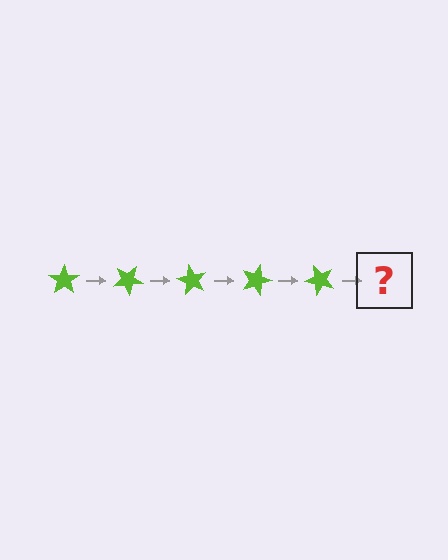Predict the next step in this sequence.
The next step is a lime star rotated 150 degrees.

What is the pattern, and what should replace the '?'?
The pattern is that the star rotates 30 degrees each step. The '?' should be a lime star rotated 150 degrees.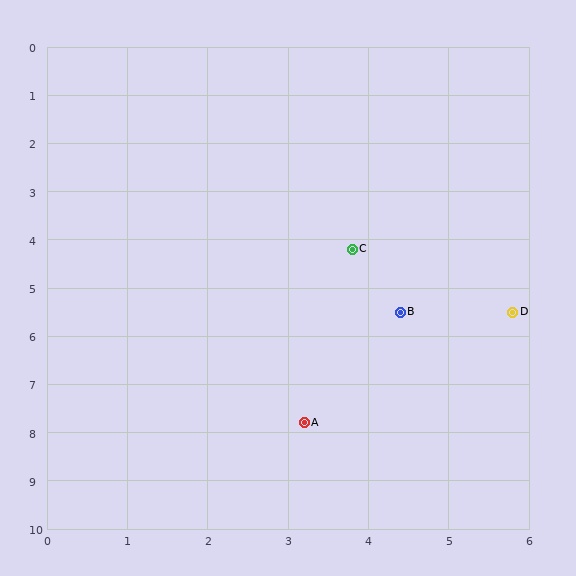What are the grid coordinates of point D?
Point D is at approximately (5.8, 5.5).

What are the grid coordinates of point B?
Point B is at approximately (4.4, 5.5).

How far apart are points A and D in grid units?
Points A and D are about 3.5 grid units apart.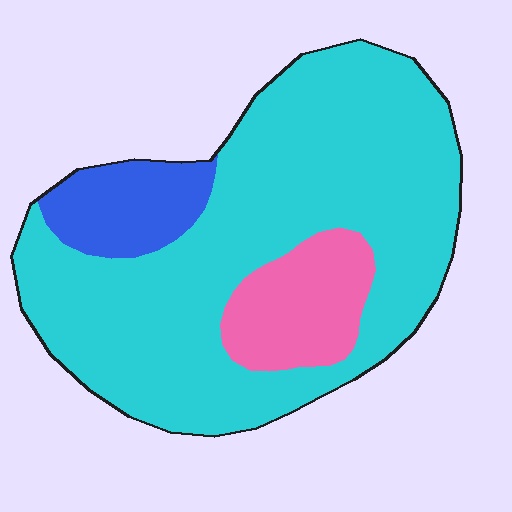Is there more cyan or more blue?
Cyan.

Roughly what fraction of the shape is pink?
Pink covers around 15% of the shape.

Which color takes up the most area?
Cyan, at roughly 75%.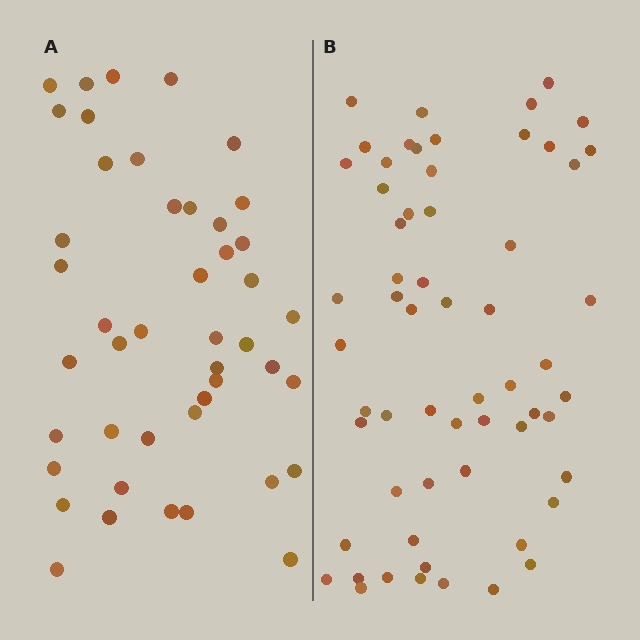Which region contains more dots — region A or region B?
Region B (the right region) has more dots.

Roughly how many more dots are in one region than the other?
Region B has approximately 15 more dots than region A.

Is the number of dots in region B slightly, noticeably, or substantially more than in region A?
Region B has noticeably more, but not dramatically so. The ratio is roughly 1.3 to 1.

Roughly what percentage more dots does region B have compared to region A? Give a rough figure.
About 35% more.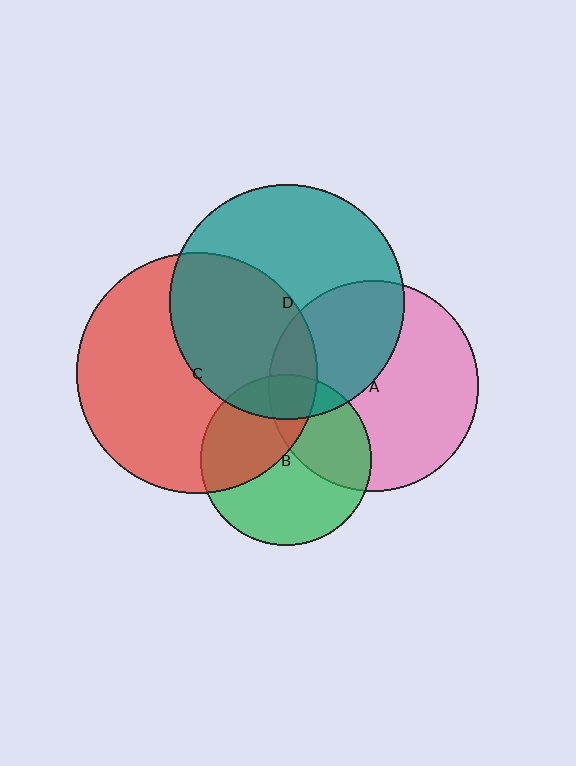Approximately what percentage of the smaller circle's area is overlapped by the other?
Approximately 15%.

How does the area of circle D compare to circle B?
Approximately 1.9 times.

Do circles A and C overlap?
Yes.